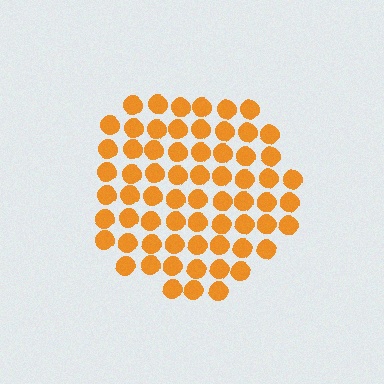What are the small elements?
The small elements are circles.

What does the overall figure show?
The overall figure shows a circle.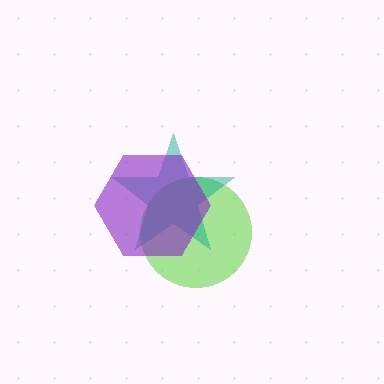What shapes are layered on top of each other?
The layered shapes are: a lime circle, a teal star, a purple hexagon.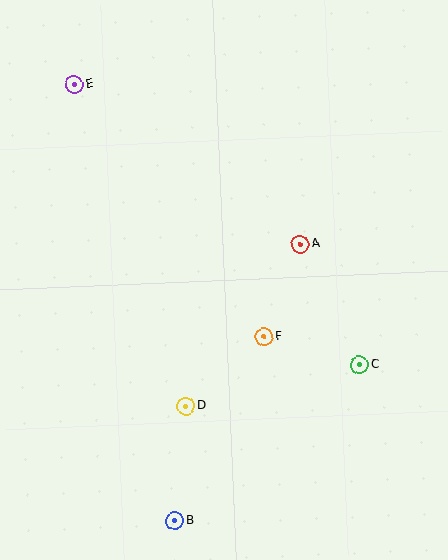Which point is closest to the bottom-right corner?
Point C is closest to the bottom-right corner.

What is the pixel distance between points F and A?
The distance between F and A is 100 pixels.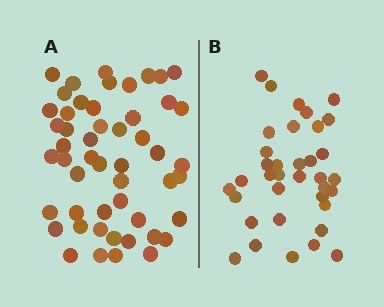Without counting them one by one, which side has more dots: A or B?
Region A (the left region) has more dots.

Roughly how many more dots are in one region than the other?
Region A has approximately 15 more dots than region B.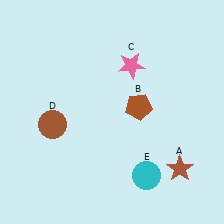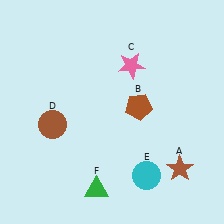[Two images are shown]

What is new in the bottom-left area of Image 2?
A green triangle (F) was added in the bottom-left area of Image 2.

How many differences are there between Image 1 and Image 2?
There is 1 difference between the two images.